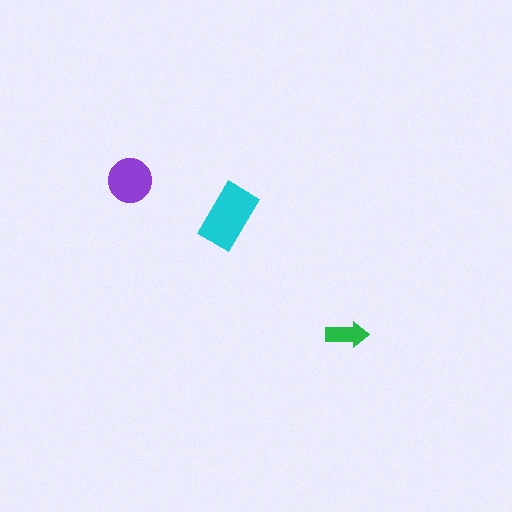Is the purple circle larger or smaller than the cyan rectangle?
Smaller.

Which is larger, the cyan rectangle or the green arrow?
The cyan rectangle.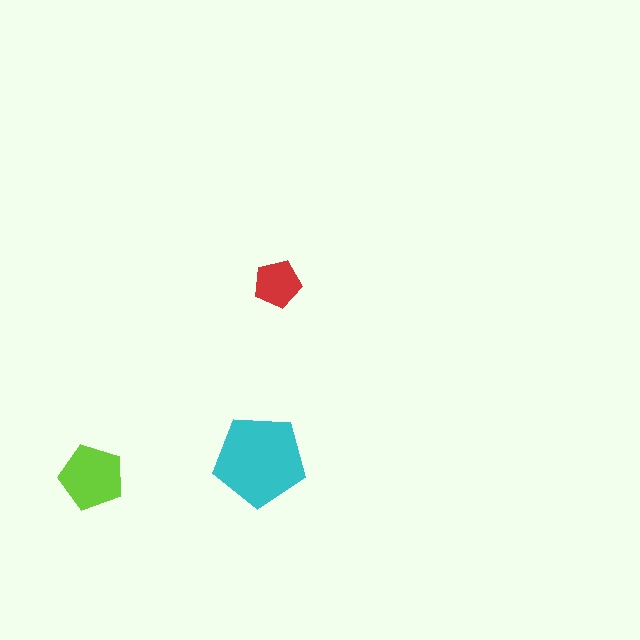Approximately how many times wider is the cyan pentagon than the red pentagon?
About 2 times wider.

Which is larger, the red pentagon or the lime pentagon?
The lime one.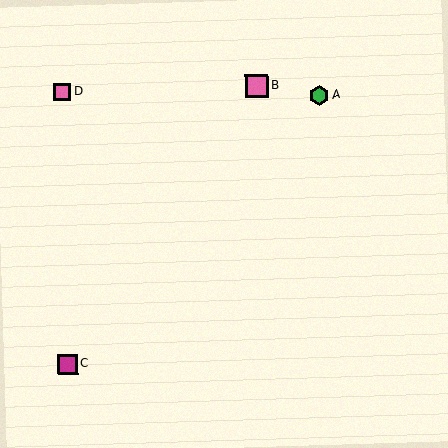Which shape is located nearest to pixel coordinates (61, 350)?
The magenta square (labeled C) at (67, 364) is nearest to that location.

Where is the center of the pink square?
The center of the pink square is at (62, 92).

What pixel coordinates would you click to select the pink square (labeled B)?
Click at (257, 86) to select the pink square B.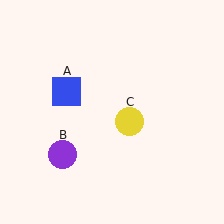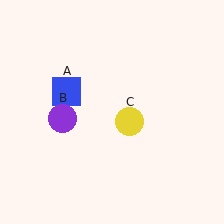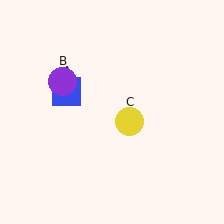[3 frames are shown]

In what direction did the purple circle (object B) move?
The purple circle (object B) moved up.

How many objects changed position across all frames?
1 object changed position: purple circle (object B).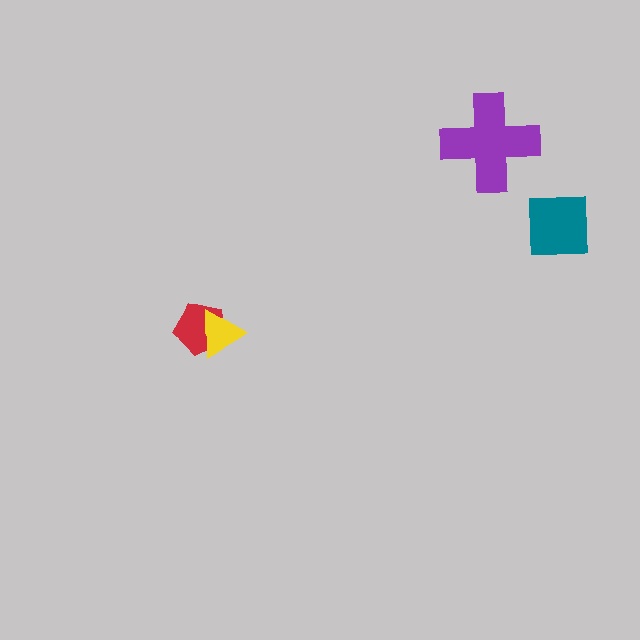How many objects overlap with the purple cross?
0 objects overlap with the purple cross.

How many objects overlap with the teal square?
0 objects overlap with the teal square.